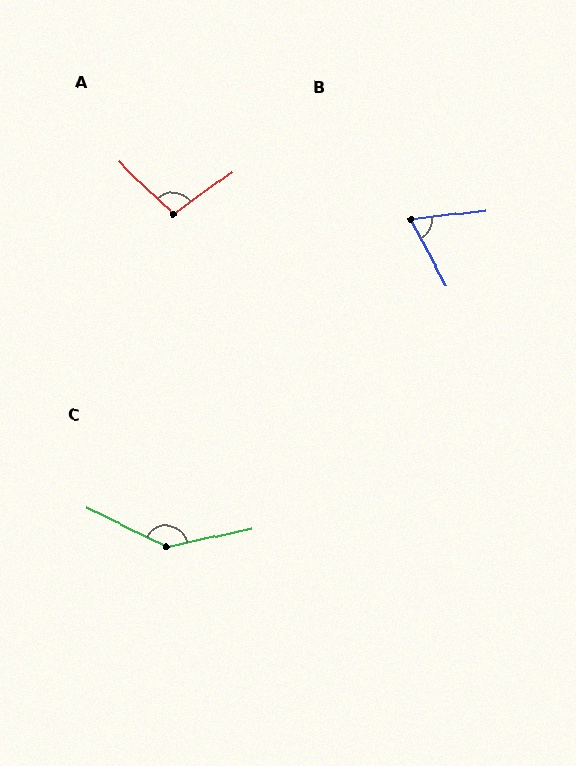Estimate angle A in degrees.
Approximately 101 degrees.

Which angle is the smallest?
B, at approximately 69 degrees.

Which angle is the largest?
C, at approximately 142 degrees.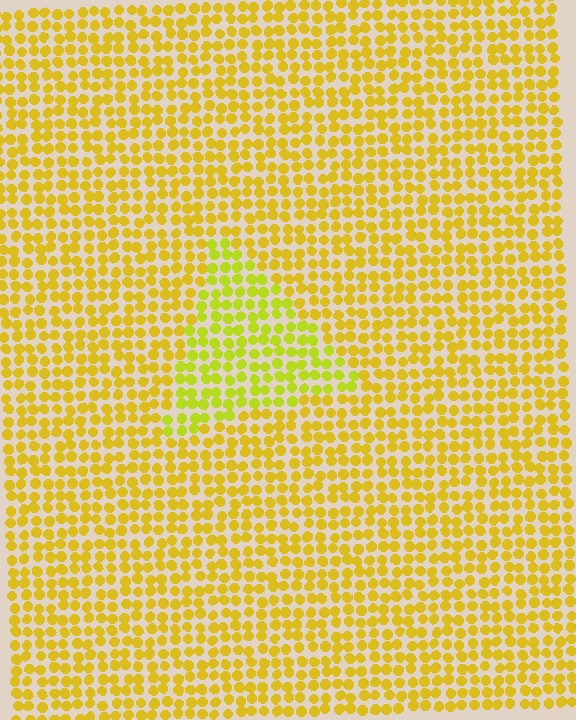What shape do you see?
I see a triangle.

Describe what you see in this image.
The image is filled with small yellow elements in a uniform arrangement. A triangle-shaped region is visible where the elements are tinted to a slightly different hue, forming a subtle color boundary.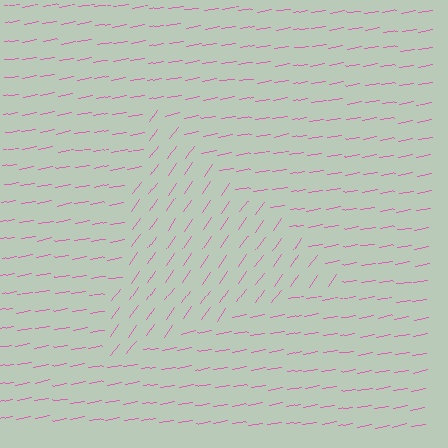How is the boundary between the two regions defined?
The boundary is defined purely by a change in line orientation (approximately 45 degrees difference). All lines are the same color and thickness.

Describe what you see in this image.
The image is filled with small pink line segments. A triangle region in the image has lines oriented differently from the surrounding lines, creating a visible texture boundary.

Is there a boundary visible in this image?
Yes, there is a texture boundary formed by a change in line orientation.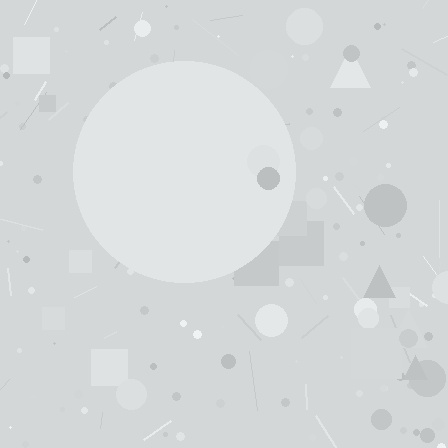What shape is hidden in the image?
A circle is hidden in the image.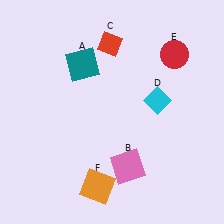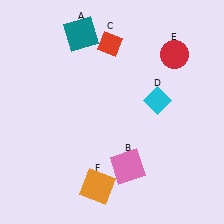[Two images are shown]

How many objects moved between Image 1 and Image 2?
1 object moved between the two images.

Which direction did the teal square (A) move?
The teal square (A) moved up.